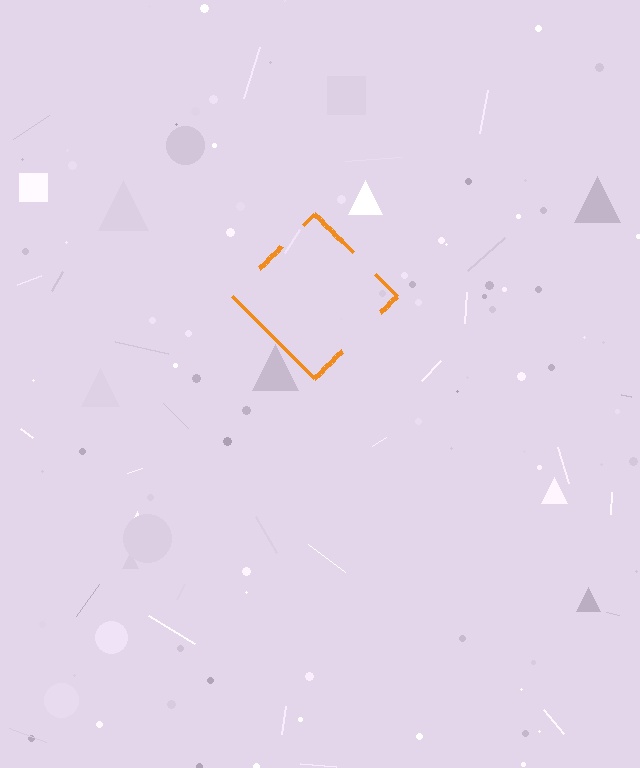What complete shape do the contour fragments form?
The contour fragments form a diamond.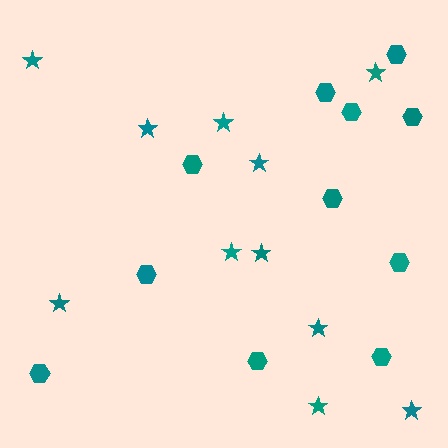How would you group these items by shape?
There are 2 groups: one group of stars (11) and one group of hexagons (11).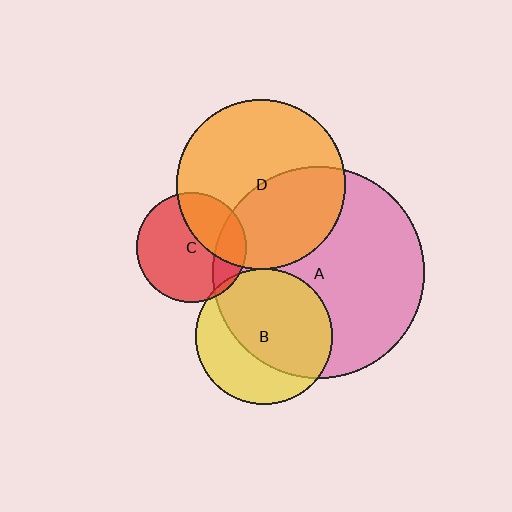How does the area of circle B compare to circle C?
Approximately 1.5 times.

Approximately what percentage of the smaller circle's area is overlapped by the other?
Approximately 20%.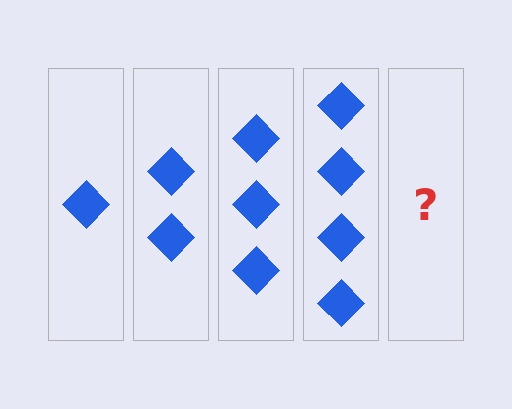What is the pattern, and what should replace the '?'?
The pattern is that each step adds one more diamond. The '?' should be 5 diamonds.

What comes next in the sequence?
The next element should be 5 diamonds.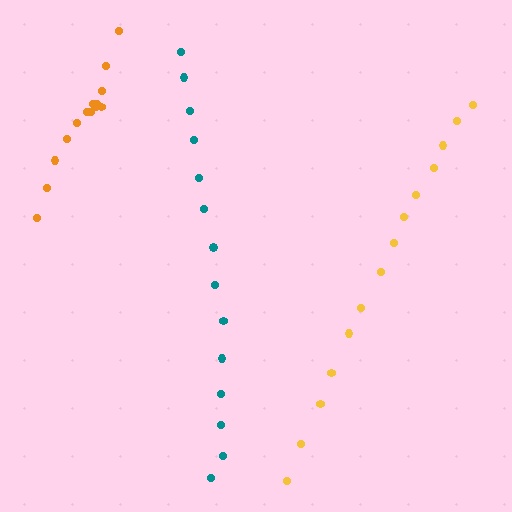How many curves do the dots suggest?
There are 3 distinct paths.